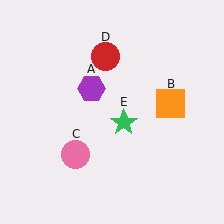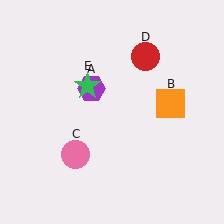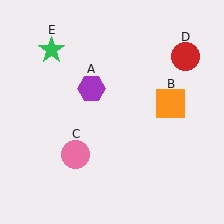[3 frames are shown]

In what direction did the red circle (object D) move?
The red circle (object D) moved right.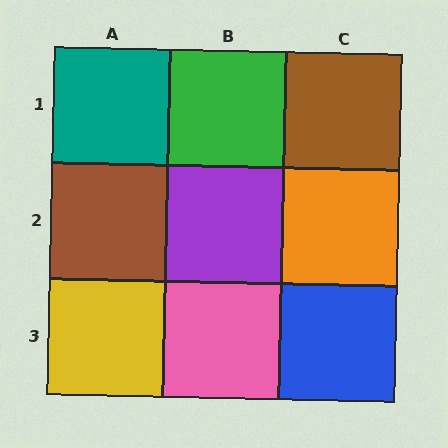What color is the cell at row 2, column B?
Purple.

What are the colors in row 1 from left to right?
Teal, green, brown.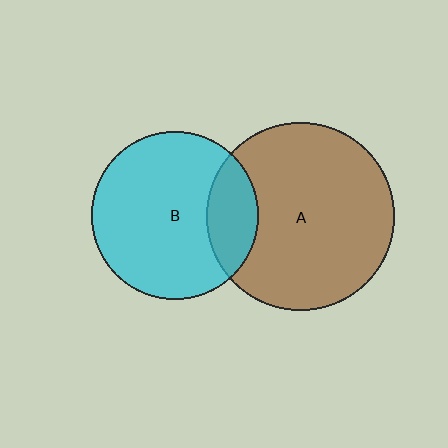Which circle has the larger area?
Circle A (brown).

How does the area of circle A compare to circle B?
Approximately 1.3 times.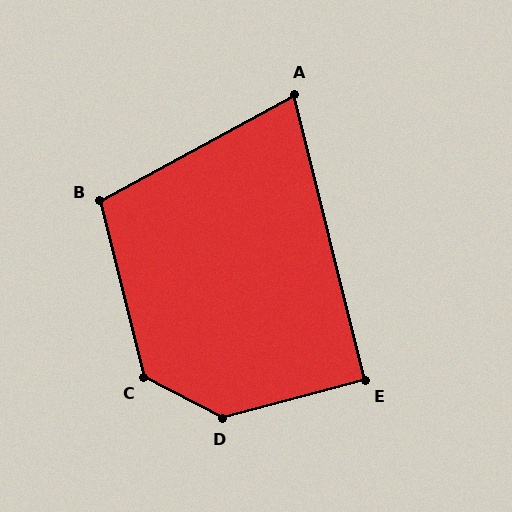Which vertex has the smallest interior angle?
A, at approximately 75 degrees.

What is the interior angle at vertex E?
Approximately 91 degrees (approximately right).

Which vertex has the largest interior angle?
D, at approximately 138 degrees.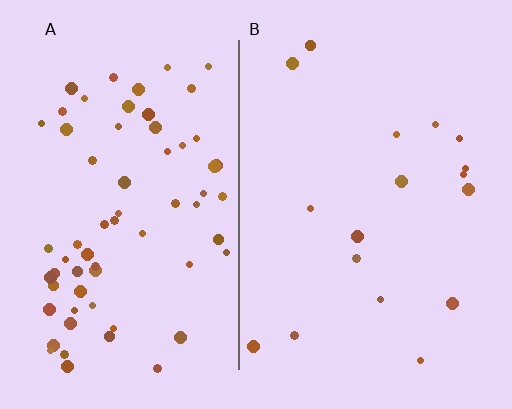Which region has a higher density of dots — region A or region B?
A (the left).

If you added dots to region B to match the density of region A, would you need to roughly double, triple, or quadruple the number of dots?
Approximately quadruple.